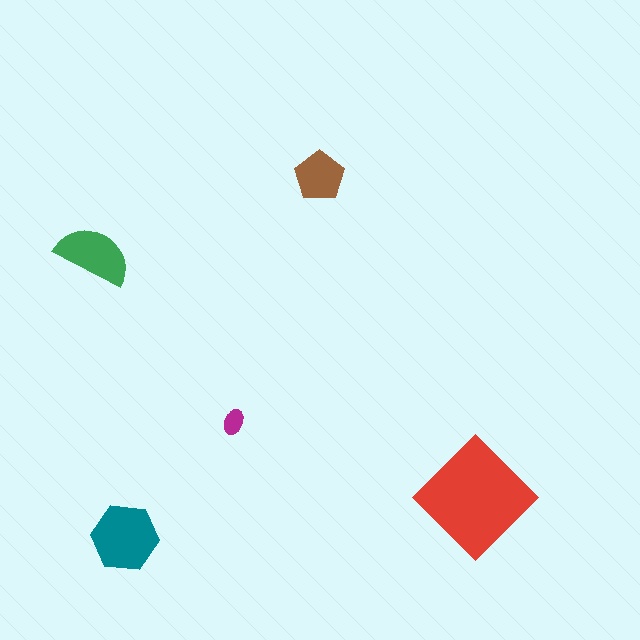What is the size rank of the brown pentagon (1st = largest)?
4th.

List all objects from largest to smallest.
The red diamond, the teal hexagon, the green semicircle, the brown pentagon, the magenta ellipse.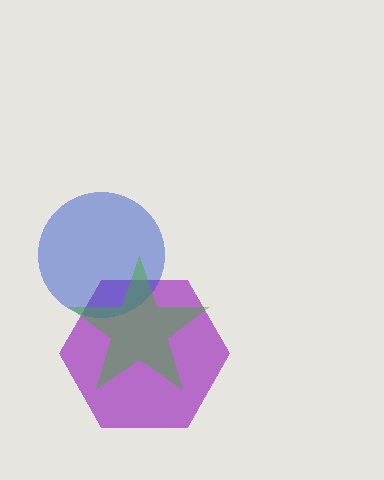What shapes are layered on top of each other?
The layered shapes are: a purple hexagon, a blue circle, a green star.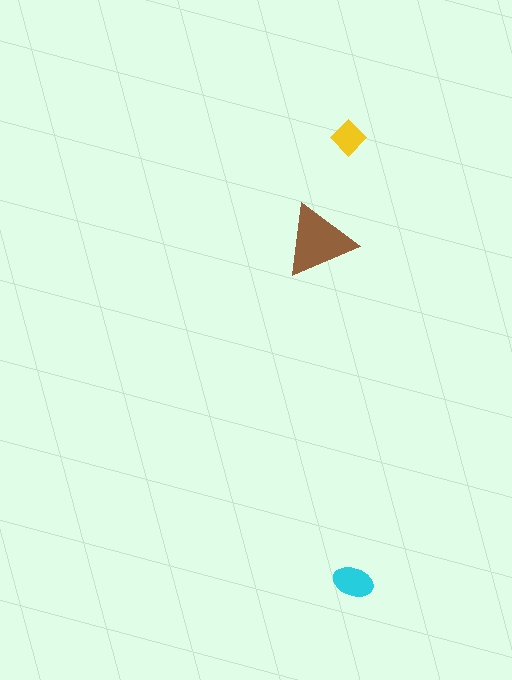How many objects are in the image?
There are 3 objects in the image.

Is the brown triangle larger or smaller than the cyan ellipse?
Larger.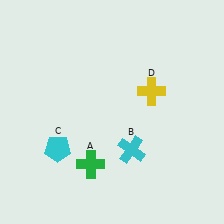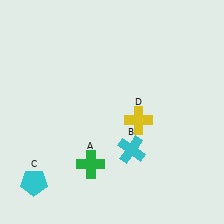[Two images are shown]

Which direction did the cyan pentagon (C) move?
The cyan pentagon (C) moved down.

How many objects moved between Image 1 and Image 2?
2 objects moved between the two images.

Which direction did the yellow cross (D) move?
The yellow cross (D) moved down.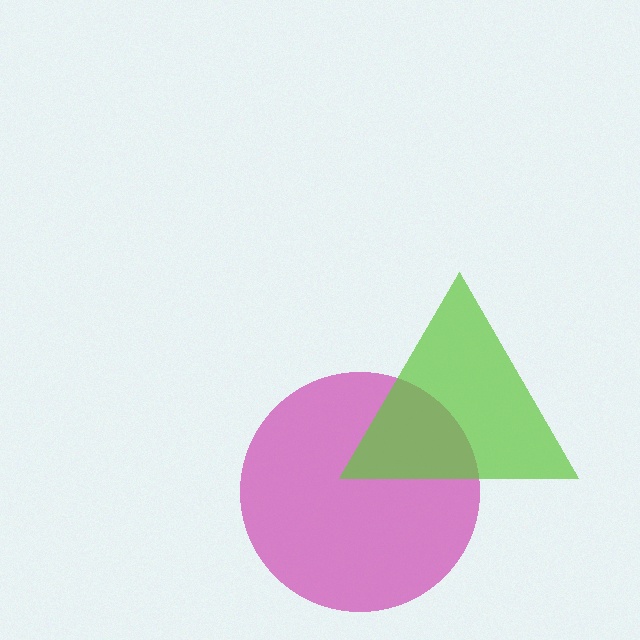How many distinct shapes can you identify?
There are 2 distinct shapes: a magenta circle, a lime triangle.